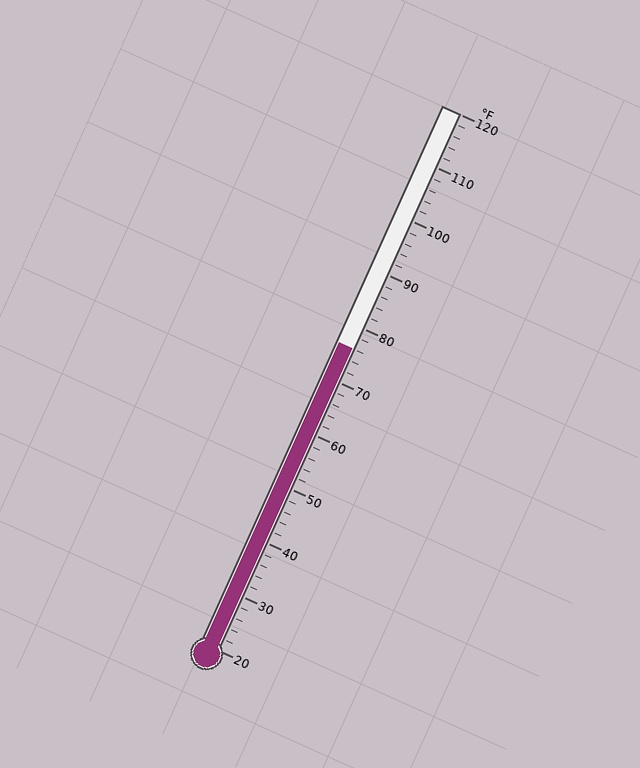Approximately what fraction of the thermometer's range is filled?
The thermometer is filled to approximately 55% of its range.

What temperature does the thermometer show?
The thermometer shows approximately 76°F.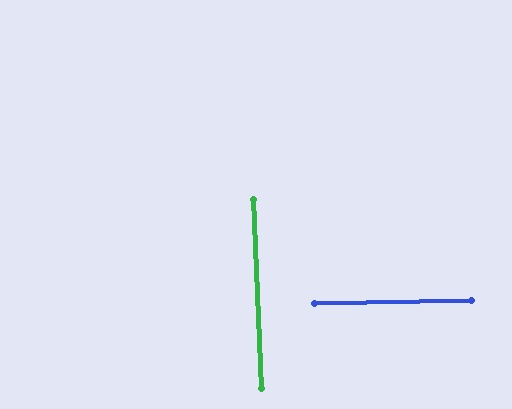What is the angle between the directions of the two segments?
Approximately 89 degrees.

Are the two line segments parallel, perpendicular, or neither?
Perpendicular — they meet at approximately 89°.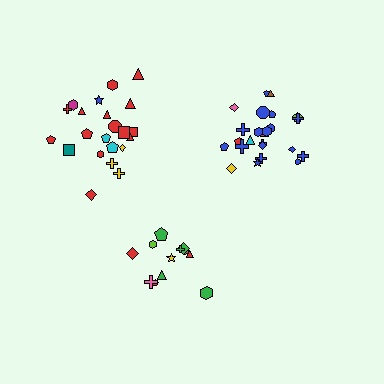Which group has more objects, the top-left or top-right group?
The top-right group.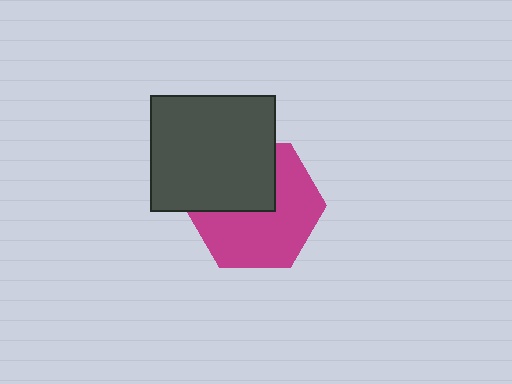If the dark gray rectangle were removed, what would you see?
You would see the complete magenta hexagon.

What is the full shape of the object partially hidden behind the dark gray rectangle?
The partially hidden object is a magenta hexagon.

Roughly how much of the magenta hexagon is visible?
About half of it is visible (roughly 61%).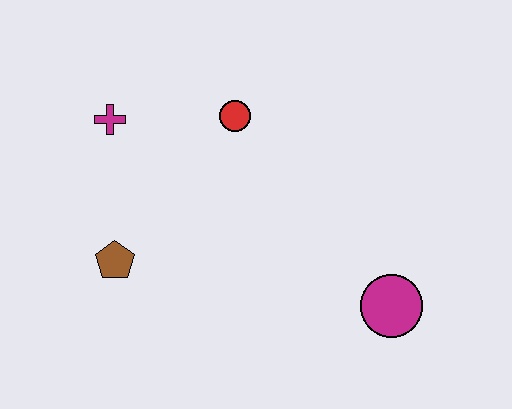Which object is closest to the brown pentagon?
The magenta cross is closest to the brown pentagon.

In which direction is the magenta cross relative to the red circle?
The magenta cross is to the left of the red circle.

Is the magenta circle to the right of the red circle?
Yes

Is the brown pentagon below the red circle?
Yes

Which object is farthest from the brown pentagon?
The magenta circle is farthest from the brown pentagon.